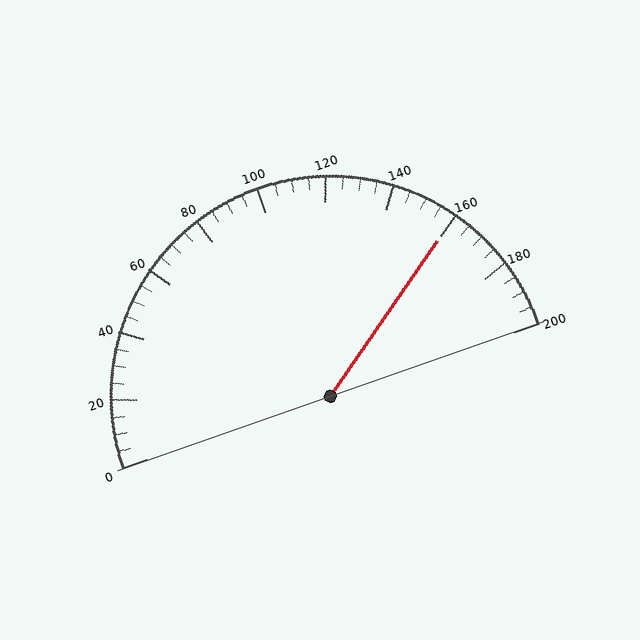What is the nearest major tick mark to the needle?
The nearest major tick mark is 160.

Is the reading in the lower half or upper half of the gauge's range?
The reading is in the upper half of the range (0 to 200).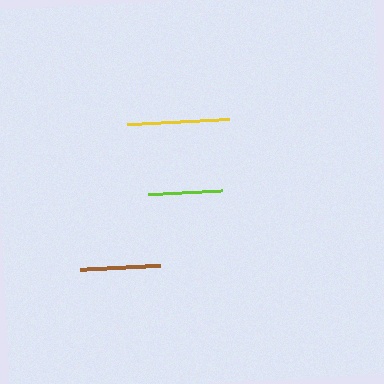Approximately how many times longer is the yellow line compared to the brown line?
The yellow line is approximately 1.3 times the length of the brown line.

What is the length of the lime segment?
The lime segment is approximately 74 pixels long.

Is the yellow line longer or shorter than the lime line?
The yellow line is longer than the lime line.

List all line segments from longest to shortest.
From longest to shortest: yellow, brown, lime.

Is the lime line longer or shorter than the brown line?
The brown line is longer than the lime line.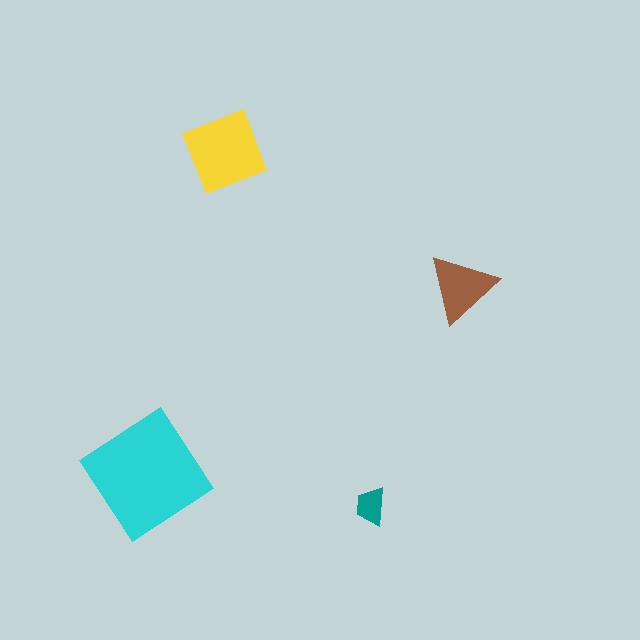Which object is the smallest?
The teal trapezoid.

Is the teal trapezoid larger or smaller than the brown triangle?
Smaller.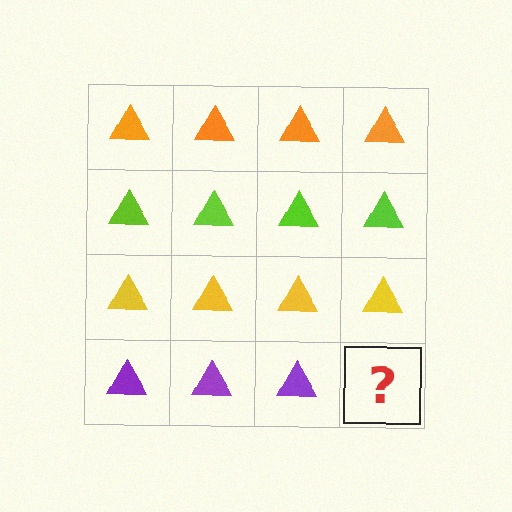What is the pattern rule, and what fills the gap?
The rule is that each row has a consistent color. The gap should be filled with a purple triangle.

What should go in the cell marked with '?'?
The missing cell should contain a purple triangle.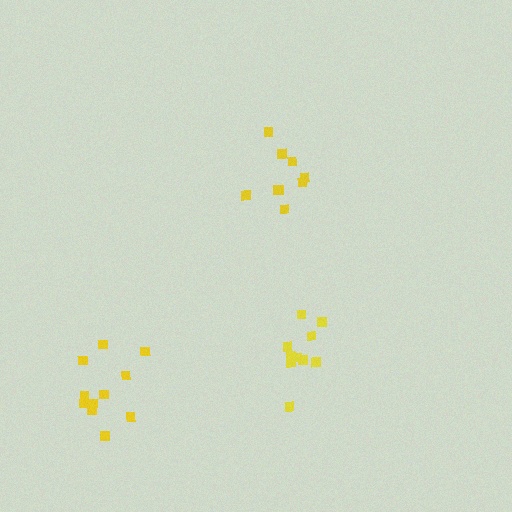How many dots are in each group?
Group 1: 11 dots, Group 2: 10 dots, Group 3: 9 dots (30 total).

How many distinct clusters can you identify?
There are 3 distinct clusters.